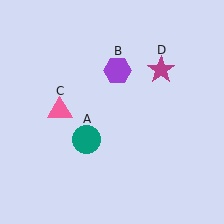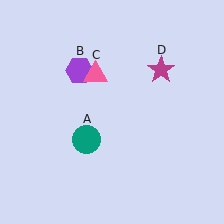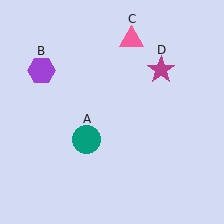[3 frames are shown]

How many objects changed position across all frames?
2 objects changed position: purple hexagon (object B), pink triangle (object C).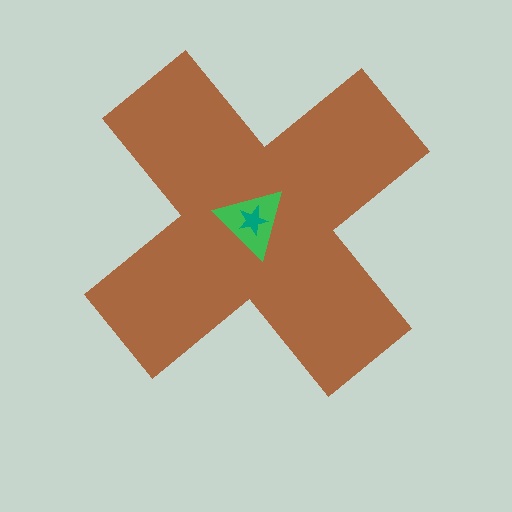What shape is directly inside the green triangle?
The teal star.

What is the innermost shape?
The teal star.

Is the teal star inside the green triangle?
Yes.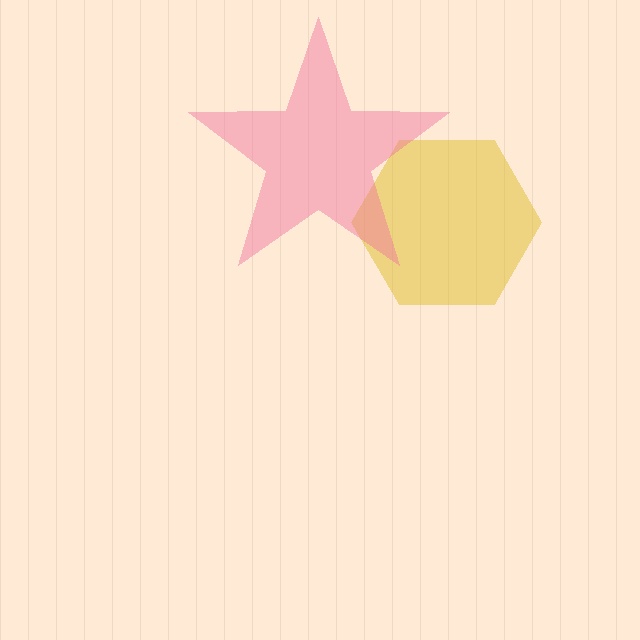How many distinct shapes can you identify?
There are 2 distinct shapes: a yellow hexagon, a pink star.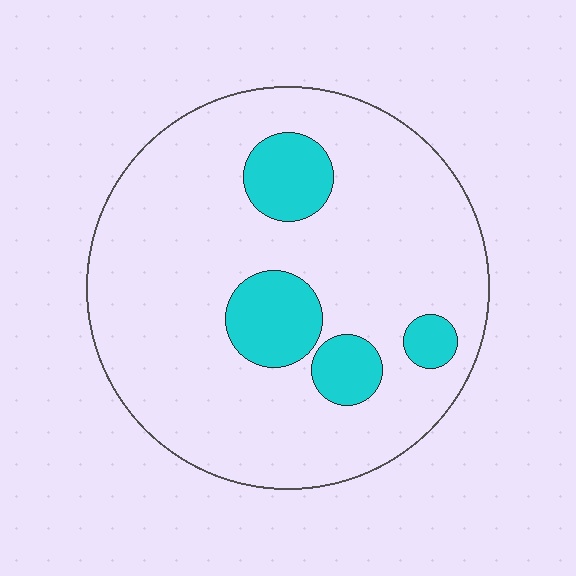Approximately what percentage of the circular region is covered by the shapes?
Approximately 15%.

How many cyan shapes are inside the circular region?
4.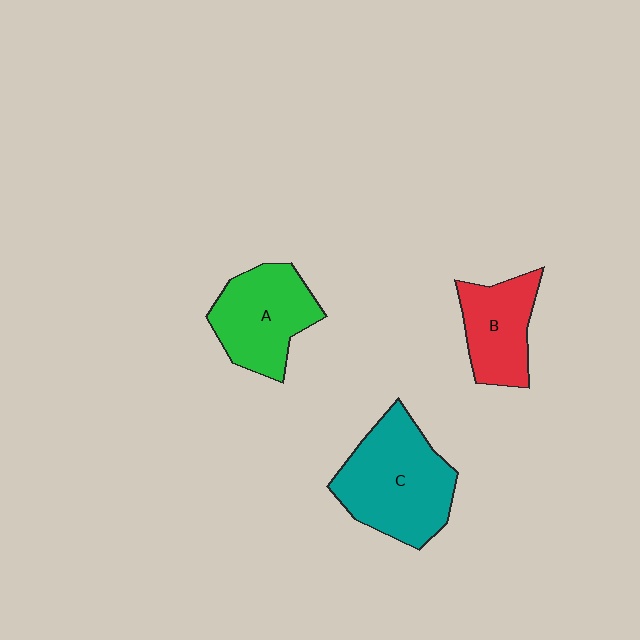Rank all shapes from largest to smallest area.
From largest to smallest: C (teal), A (green), B (red).